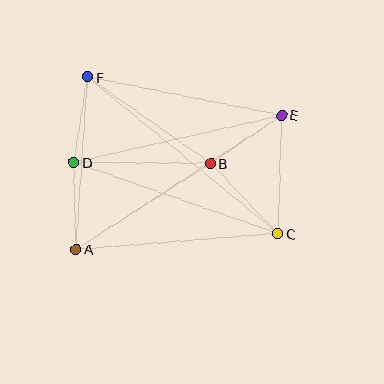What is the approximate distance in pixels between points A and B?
The distance between A and B is approximately 159 pixels.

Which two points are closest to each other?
Points B and E are closest to each other.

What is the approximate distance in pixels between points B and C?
The distance between B and C is approximately 97 pixels.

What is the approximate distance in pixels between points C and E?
The distance between C and E is approximately 119 pixels.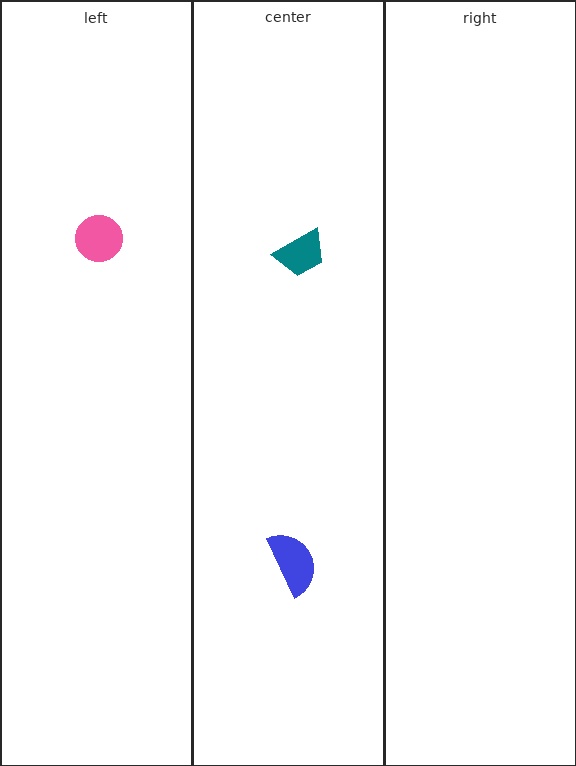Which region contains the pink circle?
The left region.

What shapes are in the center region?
The blue semicircle, the teal trapezoid.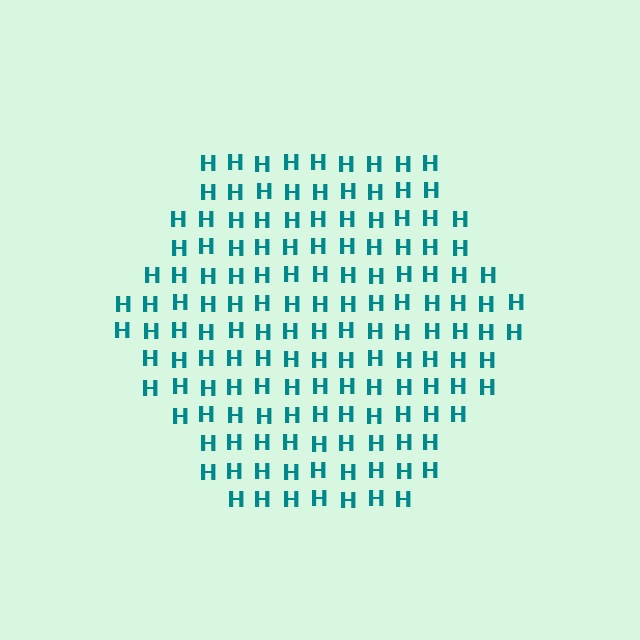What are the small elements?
The small elements are letter H's.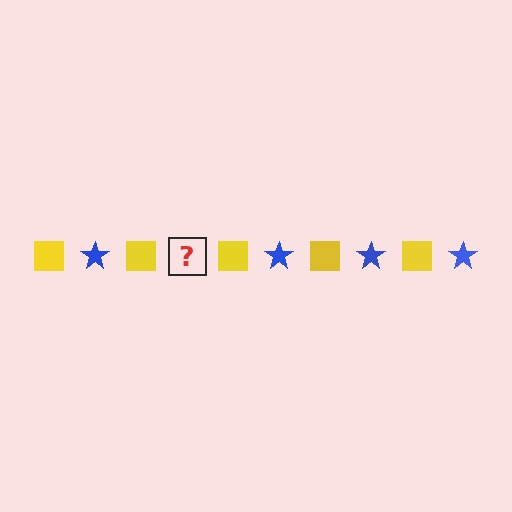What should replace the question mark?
The question mark should be replaced with a blue star.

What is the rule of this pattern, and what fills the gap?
The rule is that the pattern alternates between yellow square and blue star. The gap should be filled with a blue star.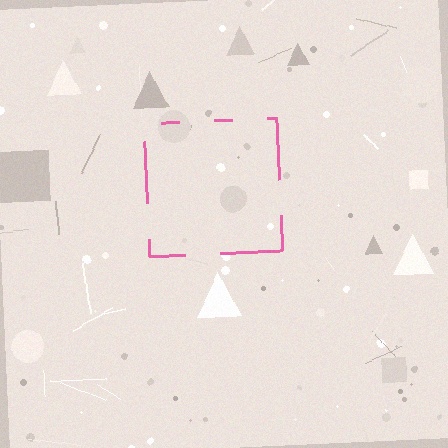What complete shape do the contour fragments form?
The contour fragments form a square.